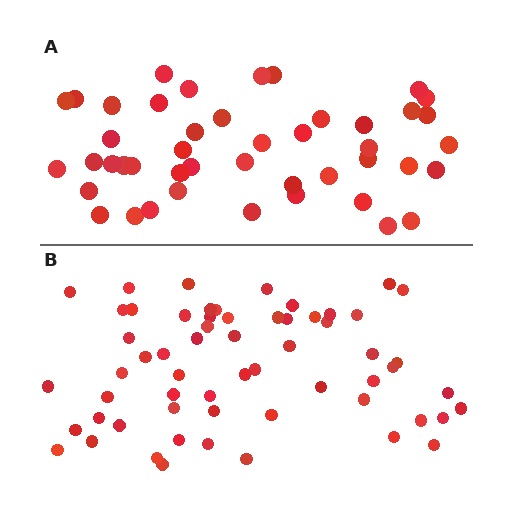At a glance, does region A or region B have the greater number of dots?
Region B (the bottom region) has more dots.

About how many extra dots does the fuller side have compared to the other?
Region B has approximately 15 more dots than region A.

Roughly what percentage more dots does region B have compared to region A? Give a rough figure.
About 35% more.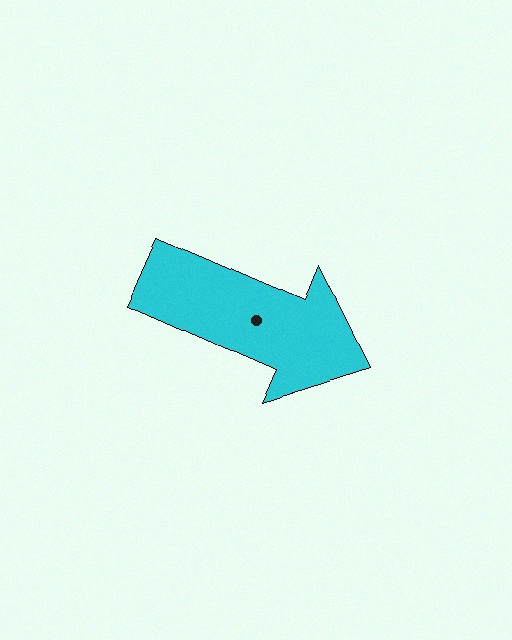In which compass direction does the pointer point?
Southeast.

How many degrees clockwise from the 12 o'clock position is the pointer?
Approximately 114 degrees.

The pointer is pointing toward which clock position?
Roughly 4 o'clock.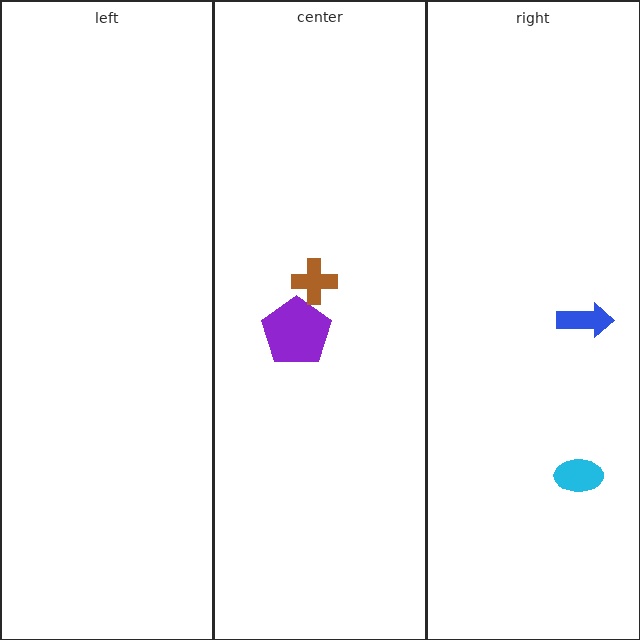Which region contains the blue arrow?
The right region.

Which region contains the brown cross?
The center region.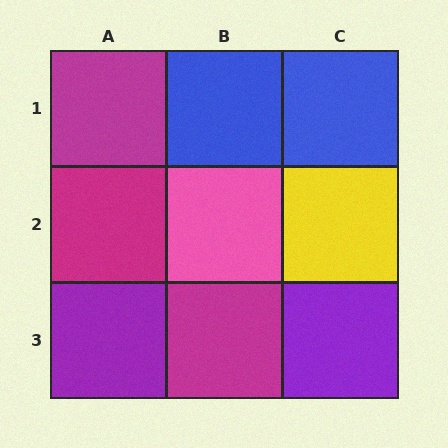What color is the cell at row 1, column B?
Blue.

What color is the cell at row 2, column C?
Yellow.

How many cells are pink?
1 cell is pink.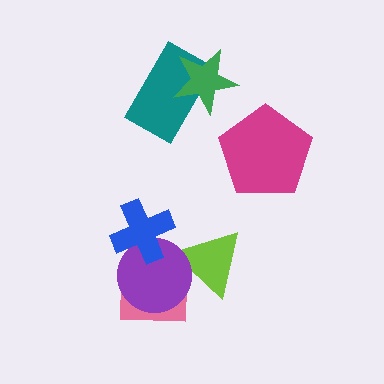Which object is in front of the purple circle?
The blue cross is in front of the purple circle.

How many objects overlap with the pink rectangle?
1 object overlaps with the pink rectangle.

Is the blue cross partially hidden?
No, no other shape covers it.